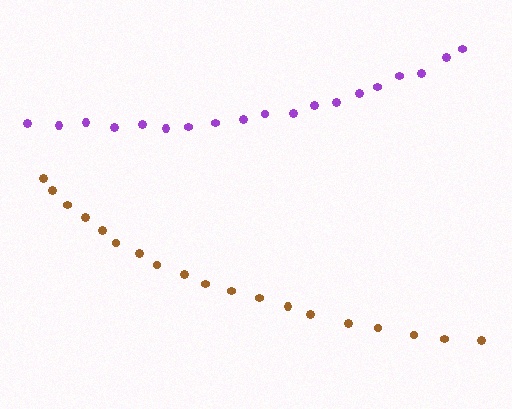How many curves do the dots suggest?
There are 2 distinct paths.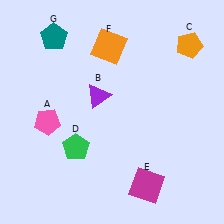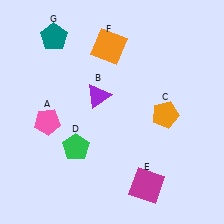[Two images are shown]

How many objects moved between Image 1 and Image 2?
1 object moved between the two images.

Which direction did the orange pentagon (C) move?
The orange pentagon (C) moved down.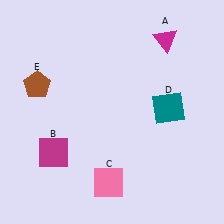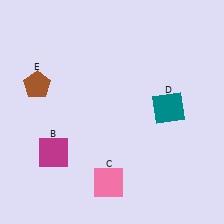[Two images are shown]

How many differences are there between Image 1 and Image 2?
There is 1 difference between the two images.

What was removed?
The magenta triangle (A) was removed in Image 2.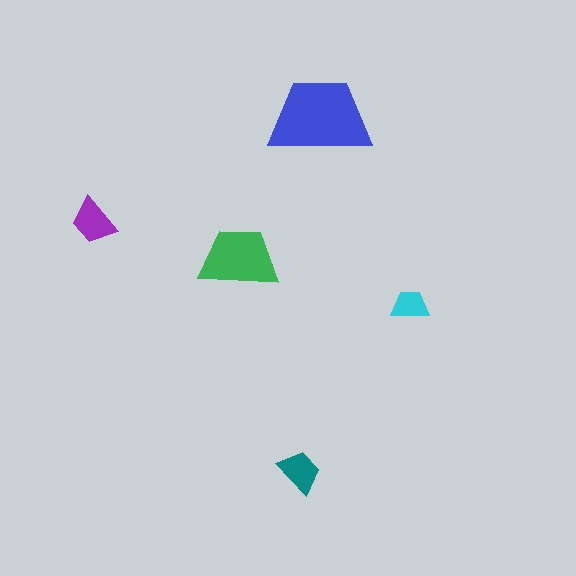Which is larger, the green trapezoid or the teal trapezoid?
The green one.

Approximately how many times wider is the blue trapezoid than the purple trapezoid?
About 2 times wider.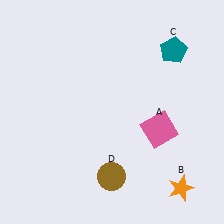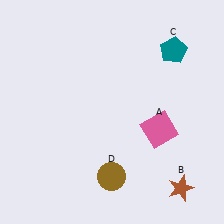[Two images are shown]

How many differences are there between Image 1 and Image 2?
There is 1 difference between the two images.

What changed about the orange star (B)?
In Image 1, B is orange. In Image 2, it changed to brown.